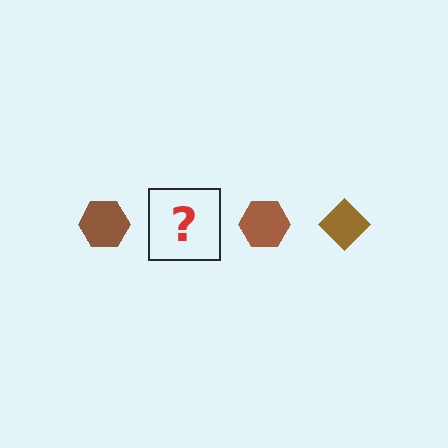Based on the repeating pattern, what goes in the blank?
The blank should be a brown diamond.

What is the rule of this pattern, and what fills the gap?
The rule is that the pattern cycles through hexagon, diamond shapes in brown. The gap should be filled with a brown diamond.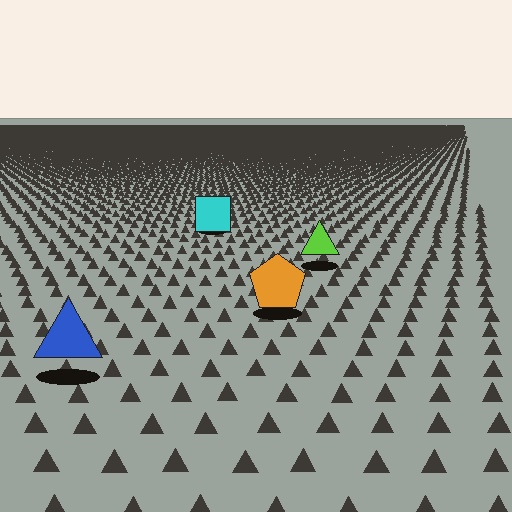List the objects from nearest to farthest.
From nearest to farthest: the blue triangle, the orange pentagon, the lime triangle, the cyan square.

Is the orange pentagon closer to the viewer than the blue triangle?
No. The blue triangle is closer — you can tell from the texture gradient: the ground texture is coarser near it.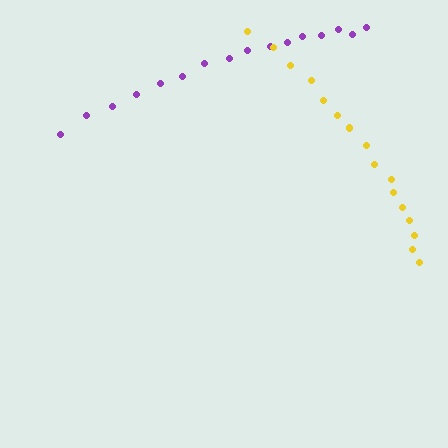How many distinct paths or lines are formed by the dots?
There are 2 distinct paths.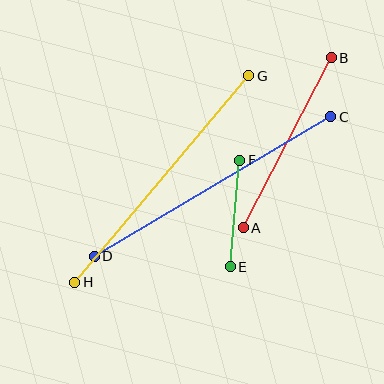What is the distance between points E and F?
The distance is approximately 107 pixels.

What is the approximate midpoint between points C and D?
The midpoint is at approximately (213, 186) pixels.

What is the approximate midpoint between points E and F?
The midpoint is at approximately (235, 214) pixels.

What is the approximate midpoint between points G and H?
The midpoint is at approximately (162, 179) pixels.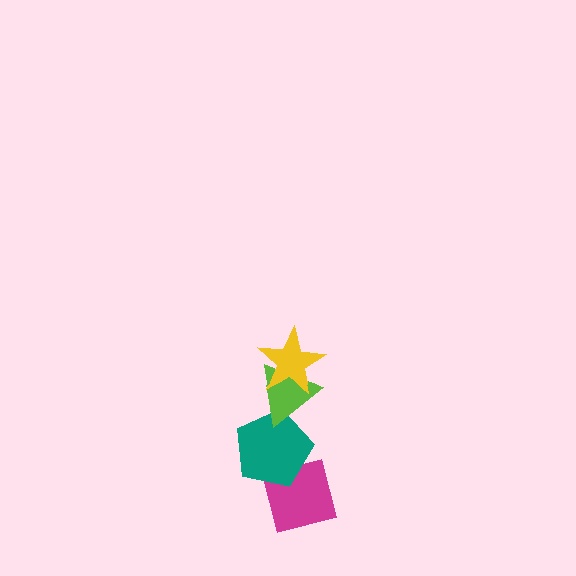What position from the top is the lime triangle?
The lime triangle is 2nd from the top.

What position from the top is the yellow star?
The yellow star is 1st from the top.